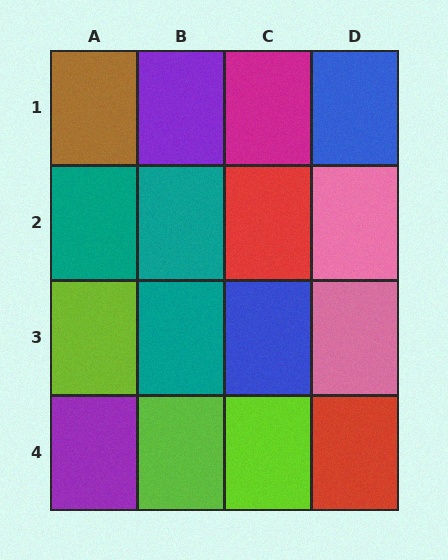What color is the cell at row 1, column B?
Purple.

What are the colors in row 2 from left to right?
Teal, teal, red, pink.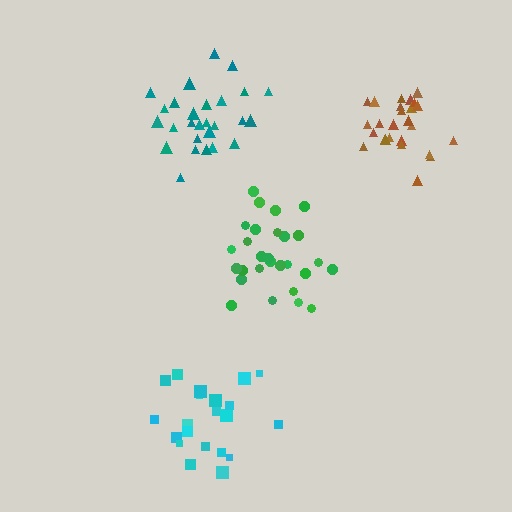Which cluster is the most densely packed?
Brown.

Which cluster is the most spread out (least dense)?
Cyan.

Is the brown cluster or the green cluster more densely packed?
Brown.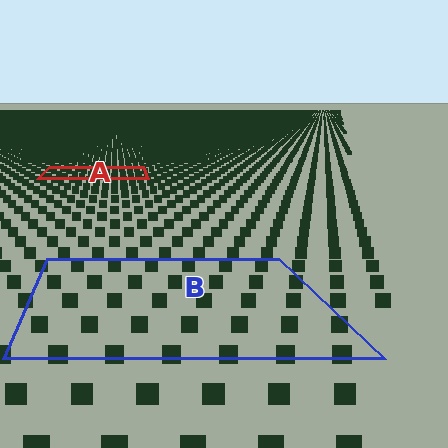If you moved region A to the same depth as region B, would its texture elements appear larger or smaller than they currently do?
They would appear larger. At a closer depth, the same texture elements are projected at a bigger on-screen size.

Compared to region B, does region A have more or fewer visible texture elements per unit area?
Region A has more texture elements per unit area — they are packed more densely because it is farther away.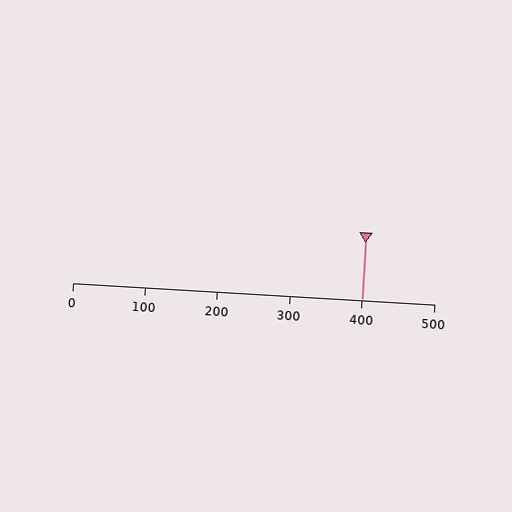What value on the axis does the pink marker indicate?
The marker indicates approximately 400.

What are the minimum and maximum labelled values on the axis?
The axis runs from 0 to 500.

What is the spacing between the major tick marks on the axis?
The major ticks are spaced 100 apart.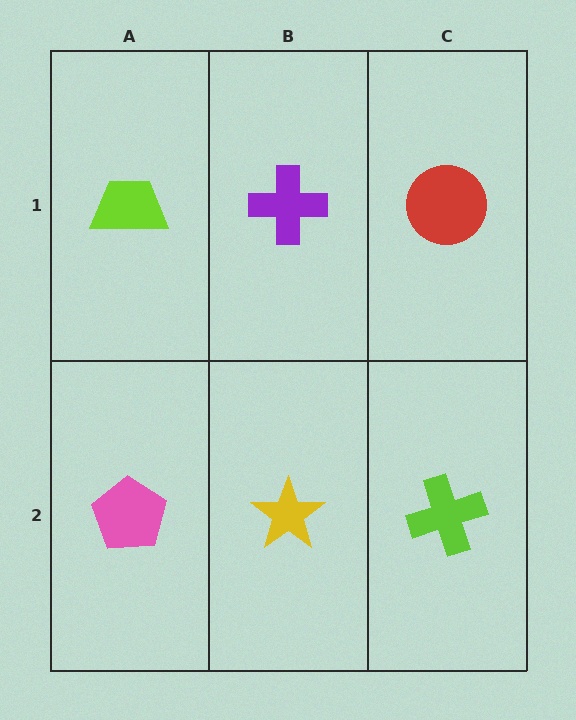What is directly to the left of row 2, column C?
A yellow star.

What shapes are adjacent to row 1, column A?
A pink pentagon (row 2, column A), a purple cross (row 1, column B).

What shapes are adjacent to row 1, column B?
A yellow star (row 2, column B), a lime trapezoid (row 1, column A), a red circle (row 1, column C).